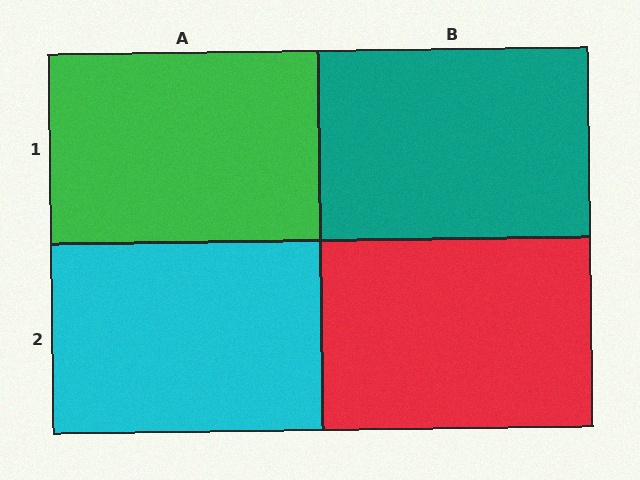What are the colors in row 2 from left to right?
Cyan, red.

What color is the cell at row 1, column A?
Green.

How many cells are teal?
1 cell is teal.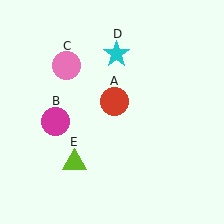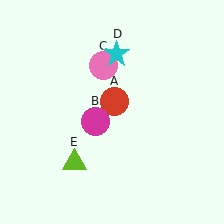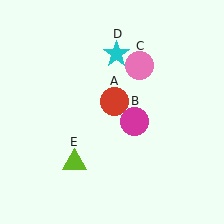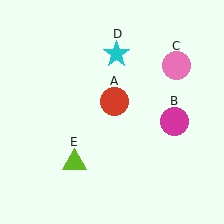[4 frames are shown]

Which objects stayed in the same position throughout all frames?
Red circle (object A) and cyan star (object D) and lime triangle (object E) remained stationary.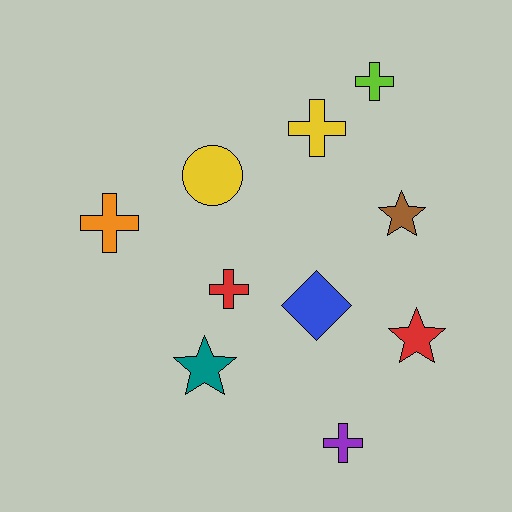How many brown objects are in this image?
There is 1 brown object.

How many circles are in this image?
There is 1 circle.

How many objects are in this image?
There are 10 objects.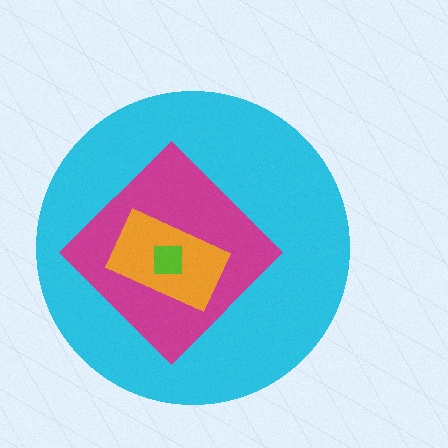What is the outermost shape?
The cyan circle.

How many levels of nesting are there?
4.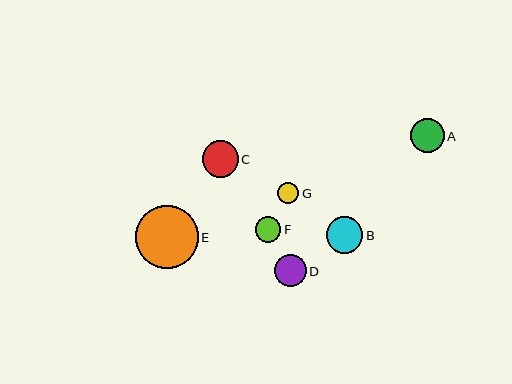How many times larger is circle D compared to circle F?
Circle D is approximately 1.2 times the size of circle F.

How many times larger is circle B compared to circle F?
Circle B is approximately 1.4 times the size of circle F.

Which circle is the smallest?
Circle G is the smallest with a size of approximately 21 pixels.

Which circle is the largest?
Circle E is the largest with a size of approximately 63 pixels.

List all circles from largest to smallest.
From largest to smallest: E, B, C, A, D, F, G.